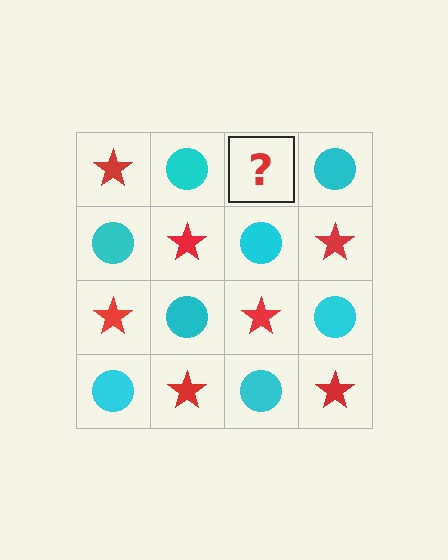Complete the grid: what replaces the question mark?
The question mark should be replaced with a red star.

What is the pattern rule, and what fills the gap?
The rule is that it alternates red star and cyan circle in a checkerboard pattern. The gap should be filled with a red star.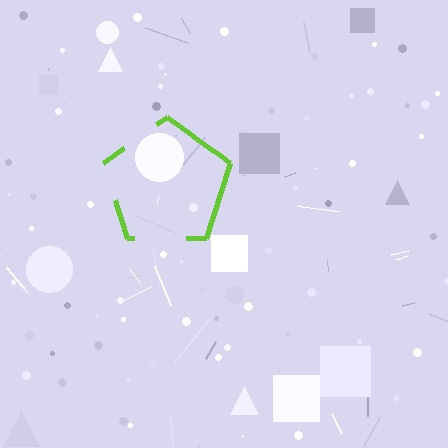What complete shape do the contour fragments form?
The contour fragments form a pentagon.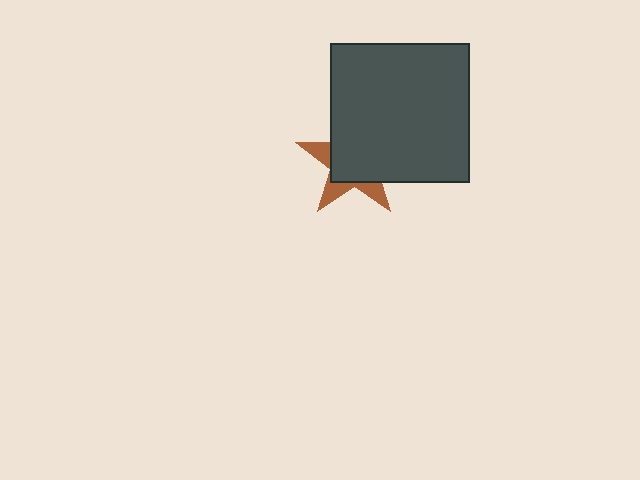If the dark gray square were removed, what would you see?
You would see the complete brown star.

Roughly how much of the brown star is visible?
A small part of it is visible (roughly 31%).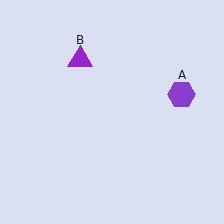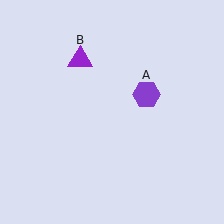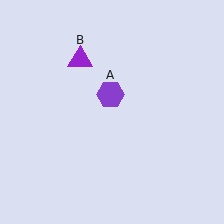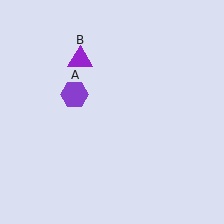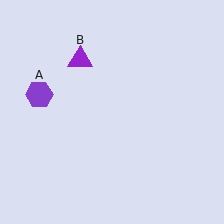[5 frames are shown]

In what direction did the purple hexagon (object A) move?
The purple hexagon (object A) moved left.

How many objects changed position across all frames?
1 object changed position: purple hexagon (object A).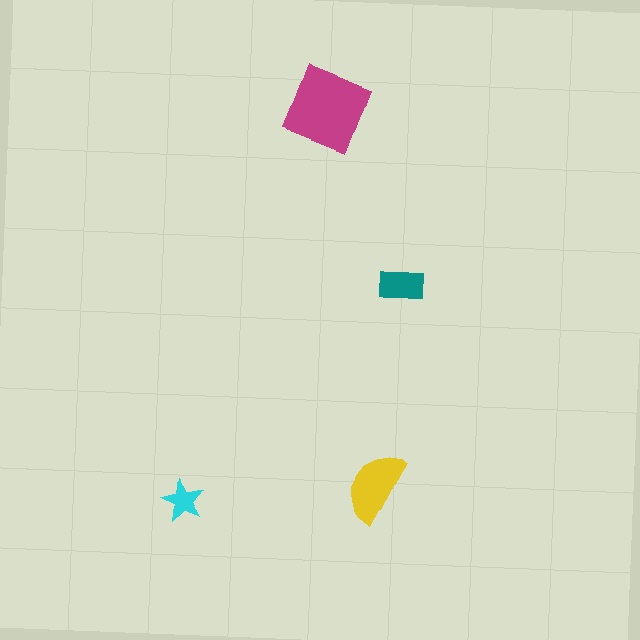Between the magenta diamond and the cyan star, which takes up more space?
The magenta diamond.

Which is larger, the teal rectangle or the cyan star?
The teal rectangle.